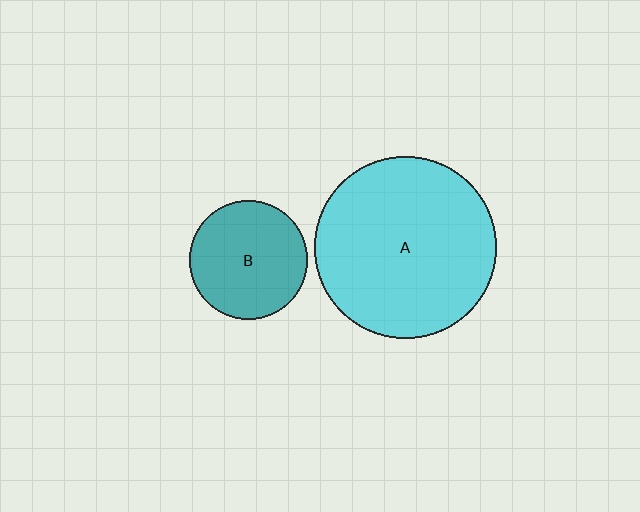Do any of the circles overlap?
No, none of the circles overlap.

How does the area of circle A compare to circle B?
Approximately 2.4 times.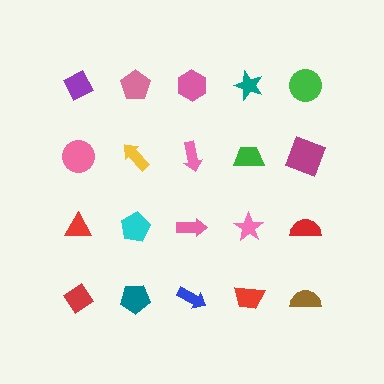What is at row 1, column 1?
A purple diamond.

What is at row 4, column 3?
A blue arrow.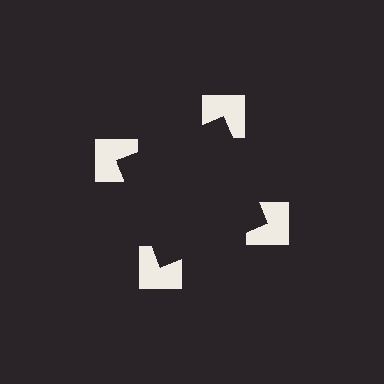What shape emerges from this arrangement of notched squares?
An illusory square — its edges are inferred from the aligned wedge cuts in the notched squares, not physically drawn.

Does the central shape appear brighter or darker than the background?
It typically appears slightly darker than the background, even though no actual brightness change is drawn.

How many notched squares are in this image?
There are 4 — one at each vertex of the illusory square.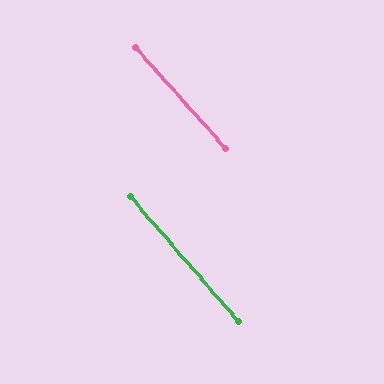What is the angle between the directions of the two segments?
Approximately 1 degree.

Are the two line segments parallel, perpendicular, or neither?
Parallel — their directions differ by only 0.9°.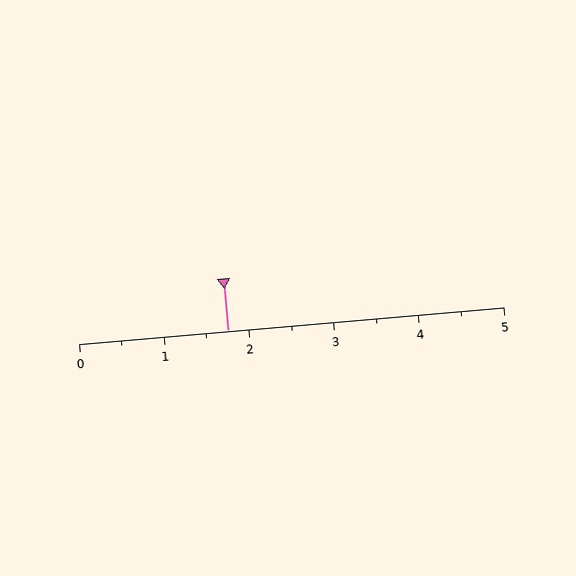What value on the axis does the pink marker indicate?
The marker indicates approximately 1.8.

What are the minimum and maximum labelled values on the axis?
The axis runs from 0 to 5.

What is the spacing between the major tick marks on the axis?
The major ticks are spaced 1 apart.